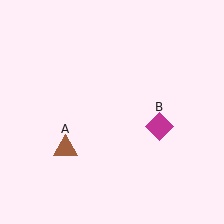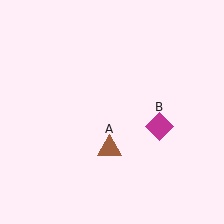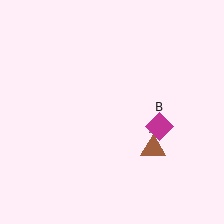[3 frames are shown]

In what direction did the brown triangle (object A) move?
The brown triangle (object A) moved right.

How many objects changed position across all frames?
1 object changed position: brown triangle (object A).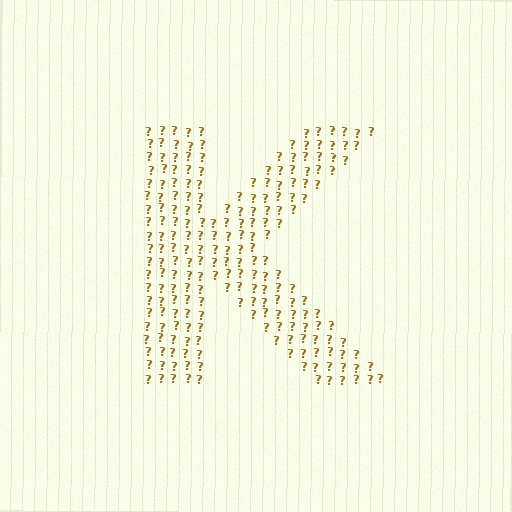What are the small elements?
The small elements are question marks.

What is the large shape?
The large shape is the letter K.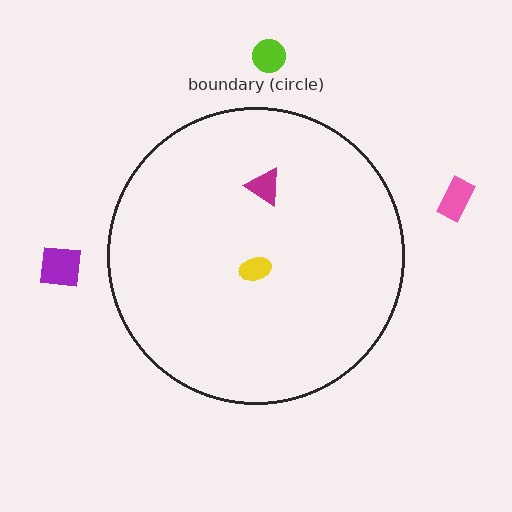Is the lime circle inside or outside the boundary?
Outside.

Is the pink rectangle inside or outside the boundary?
Outside.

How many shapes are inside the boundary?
2 inside, 3 outside.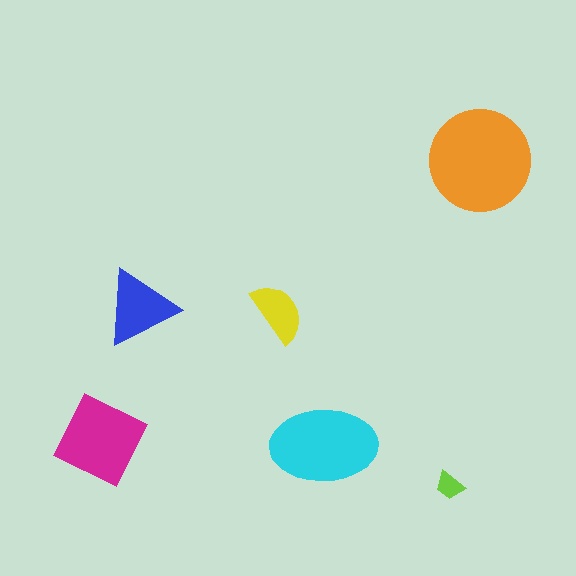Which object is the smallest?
The lime trapezoid.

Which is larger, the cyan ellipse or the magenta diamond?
The cyan ellipse.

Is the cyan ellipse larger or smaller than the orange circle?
Smaller.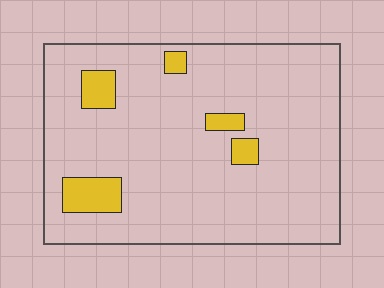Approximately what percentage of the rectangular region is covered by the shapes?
Approximately 10%.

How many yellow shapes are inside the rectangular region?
5.